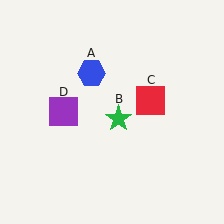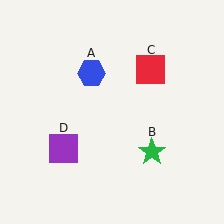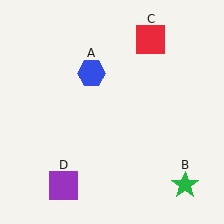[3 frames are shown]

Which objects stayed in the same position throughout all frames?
Blue hexagon (object A) remained stationary.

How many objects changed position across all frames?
3 objects changed position: green star (object B), red square (object C), purple square (object D).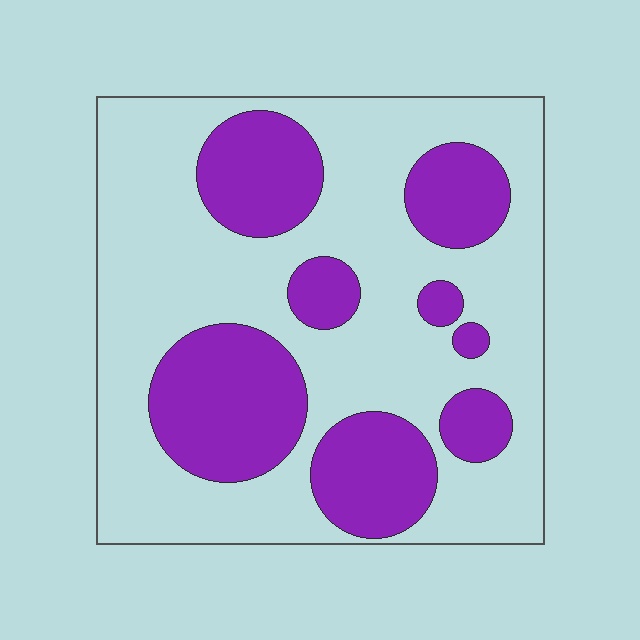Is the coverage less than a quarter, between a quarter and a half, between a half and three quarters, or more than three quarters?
Between a quarter and a half.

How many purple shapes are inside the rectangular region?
8.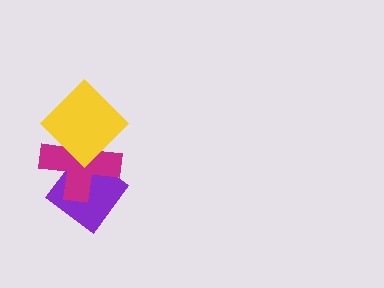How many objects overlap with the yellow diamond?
2 objects overlap with the yellow diamond.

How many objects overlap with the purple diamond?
2 objects overlap with the purple diamond.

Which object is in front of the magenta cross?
The yellow diamond is in front of the magenta cross.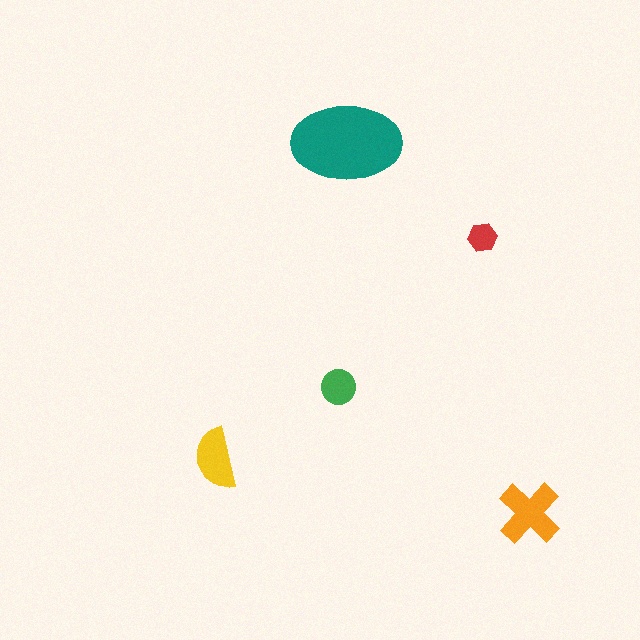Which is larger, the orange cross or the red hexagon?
The orange cross.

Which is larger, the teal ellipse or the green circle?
The teal ellipse.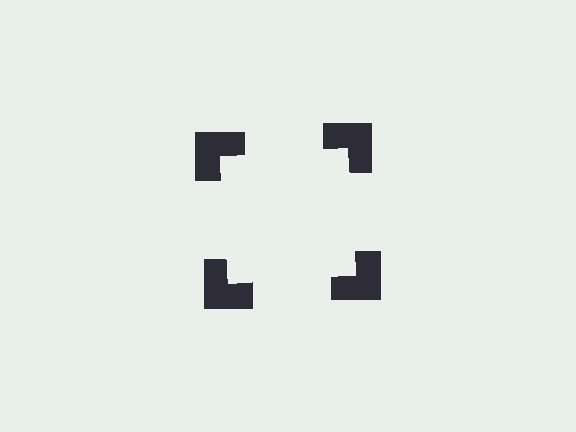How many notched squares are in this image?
There are 4 — one at each vertex of the illusory square.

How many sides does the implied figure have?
4 sides.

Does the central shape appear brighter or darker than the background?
It typically appears slightly brighter than the background, even though no actual brightness change is drawn.